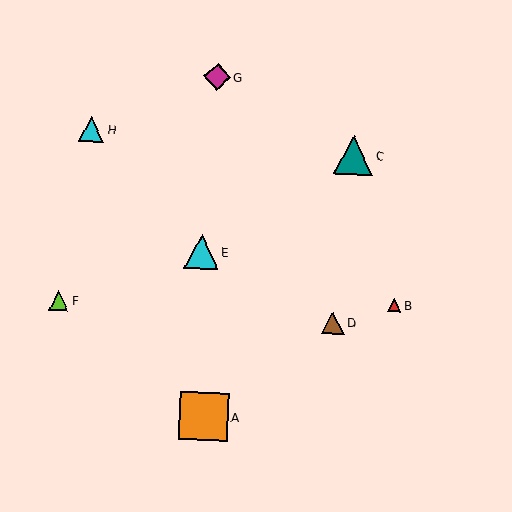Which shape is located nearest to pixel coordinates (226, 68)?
The magenta diamond (labeled G) at (217, 77) is nearest to that location.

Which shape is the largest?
The orange square (labeled A) is the largest.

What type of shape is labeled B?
Shape B is a red triangle.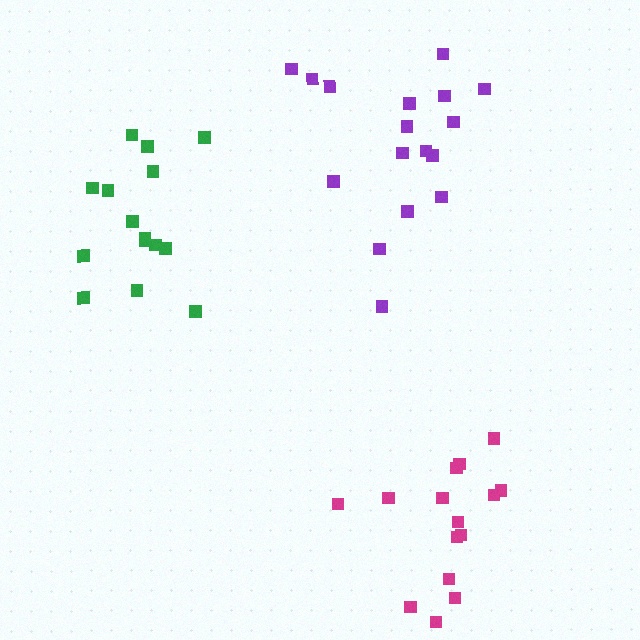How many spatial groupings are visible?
There are 3 spatial groupings.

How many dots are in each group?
Group 1: 15 dots, Group 2: 17 dots, Group 3: 15 dots (47 total).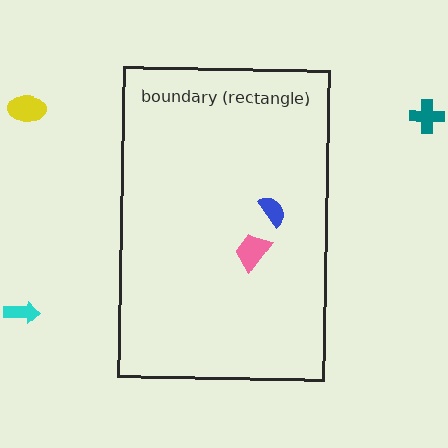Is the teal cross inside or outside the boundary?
Outside.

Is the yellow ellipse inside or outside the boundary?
Outside.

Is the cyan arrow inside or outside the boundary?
Outside.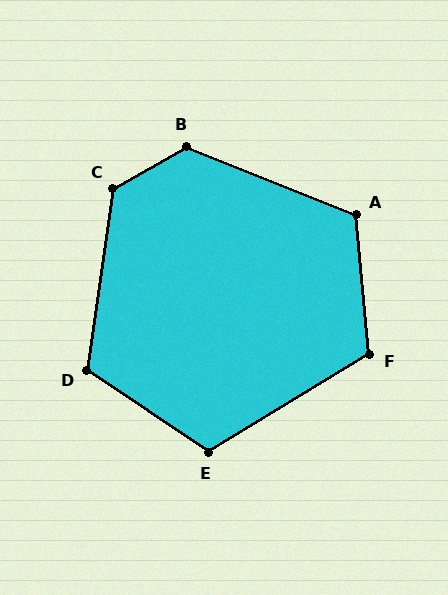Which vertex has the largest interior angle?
B, at approximately 128 degrees.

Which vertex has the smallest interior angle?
E, at approximately 115 degrees.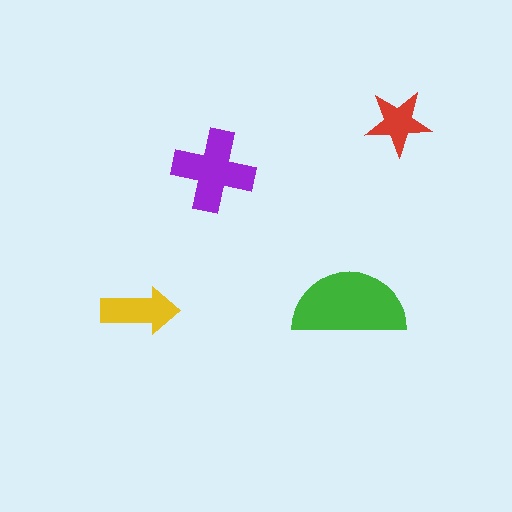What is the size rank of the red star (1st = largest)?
4th.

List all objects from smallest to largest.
The red star, the yellow arrow, the purple cross, the green semicircle.